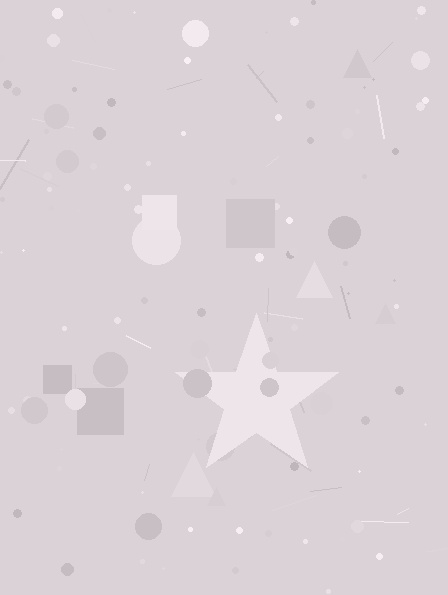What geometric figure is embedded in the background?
A star is embedded in the background.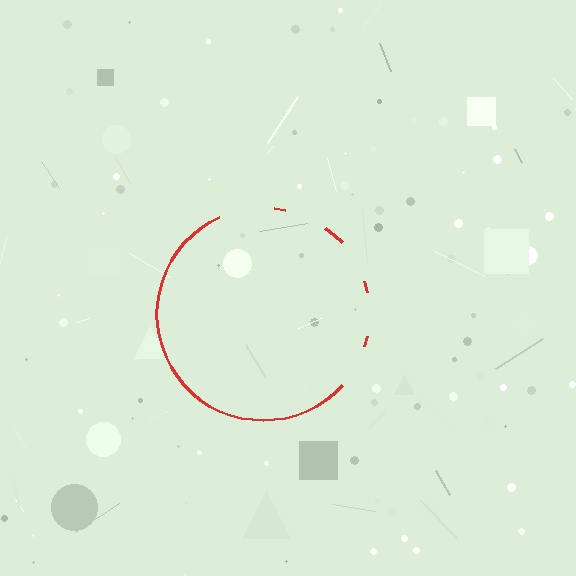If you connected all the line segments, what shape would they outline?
They would outline a circle.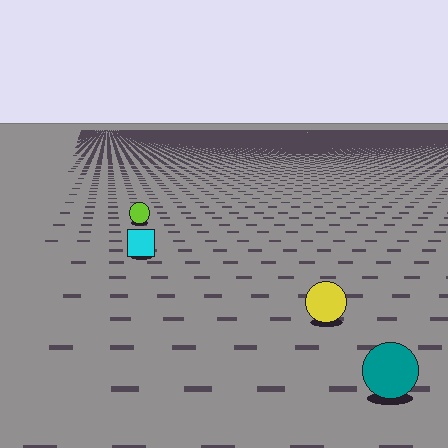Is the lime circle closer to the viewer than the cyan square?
No. The cyan square is closer — you can tell from the texture gradient: the ground texture is coarser near it.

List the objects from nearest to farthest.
From nearest to farthest: the teal circle, the yellow circle, the cyan square, the lime circle.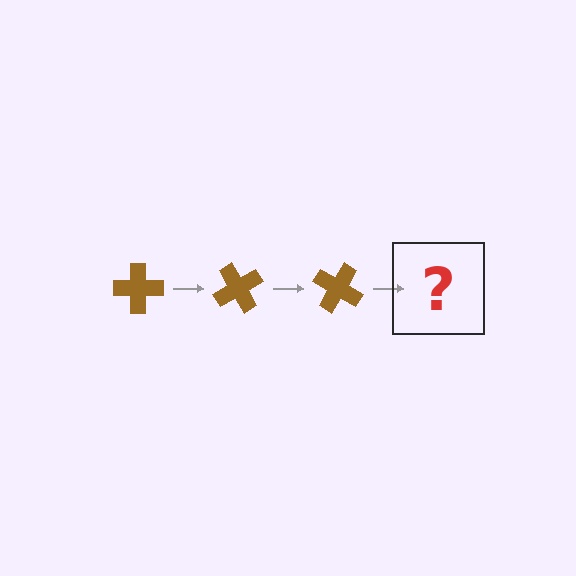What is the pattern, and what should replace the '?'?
The pattern is that the cross rotates 60 degrees each step. The '?' should be a brown cross rotated 180 degrees.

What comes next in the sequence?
The next element should be a brown cross rotated 180 degrees.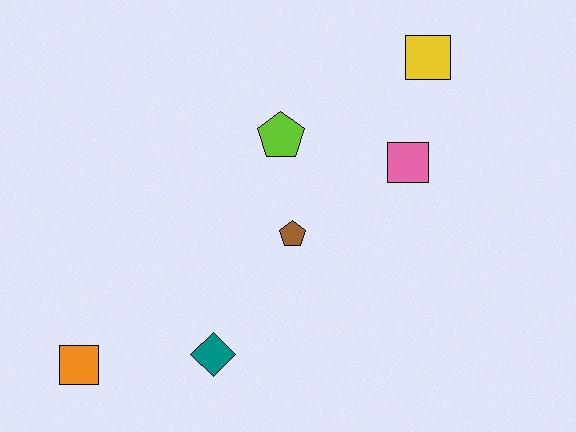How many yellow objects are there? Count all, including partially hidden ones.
There is 1 yellow object.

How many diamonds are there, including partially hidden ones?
There is 1 diamond.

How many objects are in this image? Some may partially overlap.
There are 6 objects.